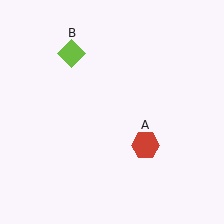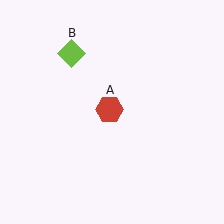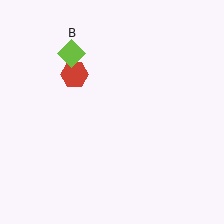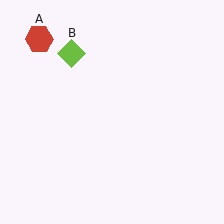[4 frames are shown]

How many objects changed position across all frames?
1 object changed position: red hexagon (object A).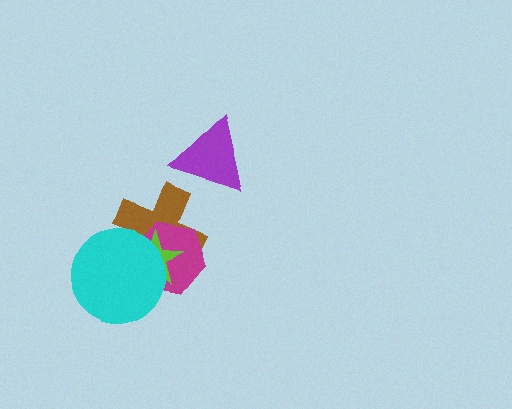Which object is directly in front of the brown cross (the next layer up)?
The magenta hexagon is directly in front of the brown cross.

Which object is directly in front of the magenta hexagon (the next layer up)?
The lime star is directly in front of the magenta hexagon.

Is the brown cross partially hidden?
Yes, it is partially covered by another shape.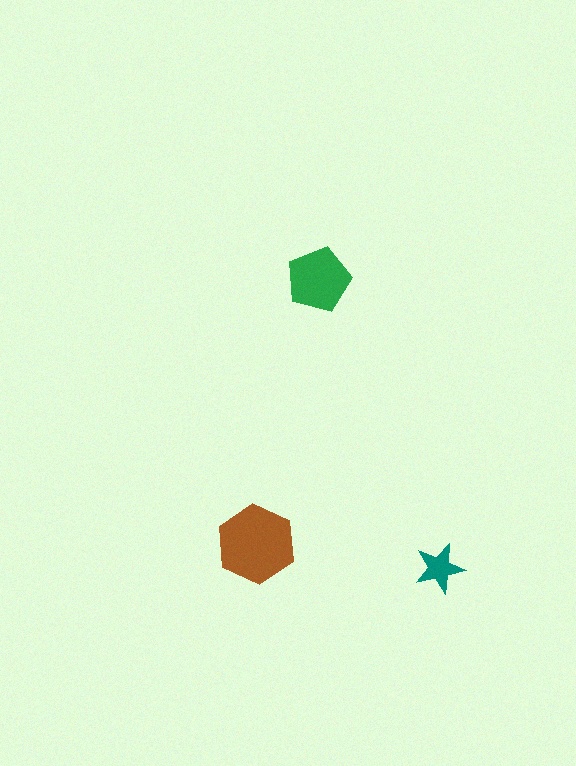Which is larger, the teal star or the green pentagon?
The green pentagon.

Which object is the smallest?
The teal star.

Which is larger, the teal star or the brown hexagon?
The brown hexagon.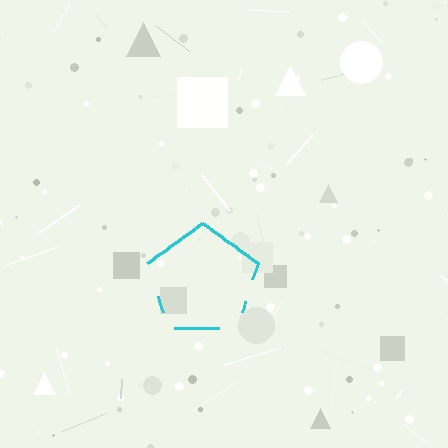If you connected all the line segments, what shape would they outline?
They would outline a pentagon.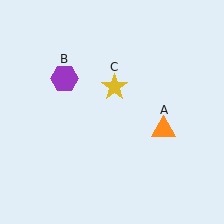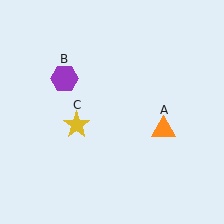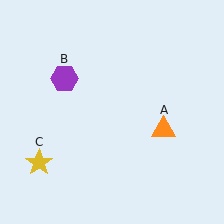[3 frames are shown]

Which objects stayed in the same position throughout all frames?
Orange triangle (object A) and purple hexagon (object B) remained stationary.